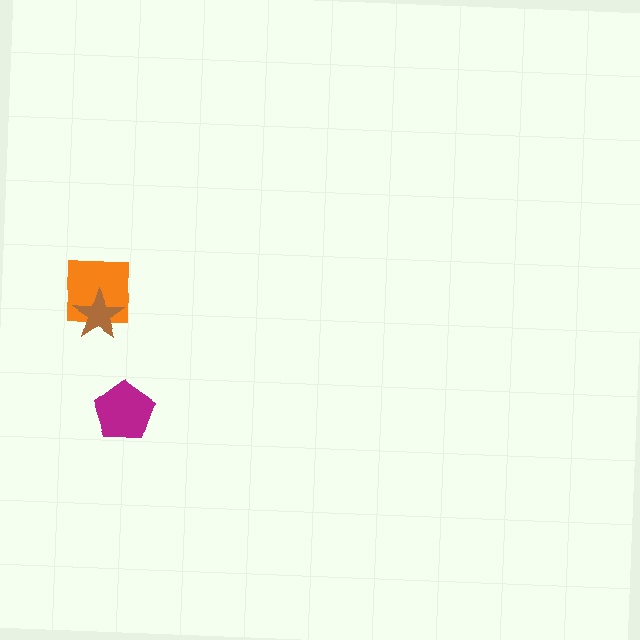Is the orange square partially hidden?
Yes, it is partially covered by another shape.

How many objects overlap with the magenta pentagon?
0 objects overlap with the magenta pentagon.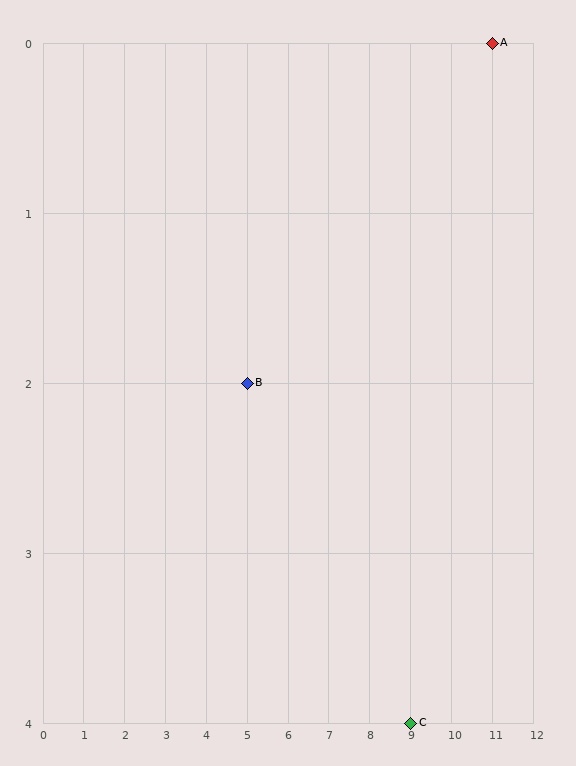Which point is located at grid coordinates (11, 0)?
Point A is at (11, 0).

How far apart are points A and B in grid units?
Points A and B are 6 columns and 2 rows apart (about 6.3 grid units diagonally).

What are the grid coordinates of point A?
Point A is at grid coordinates (11, 0).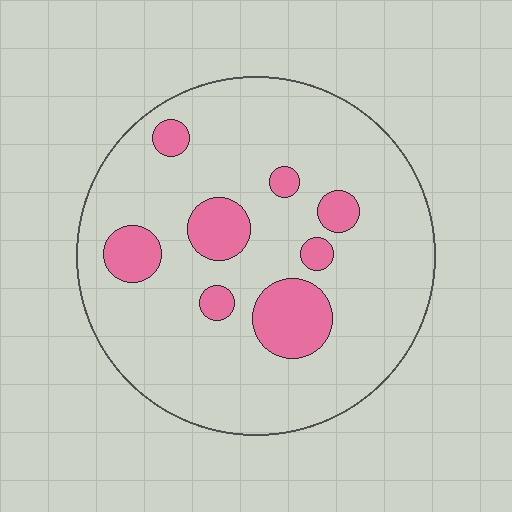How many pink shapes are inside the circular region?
8.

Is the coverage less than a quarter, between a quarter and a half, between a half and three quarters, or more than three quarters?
Less than a quarter.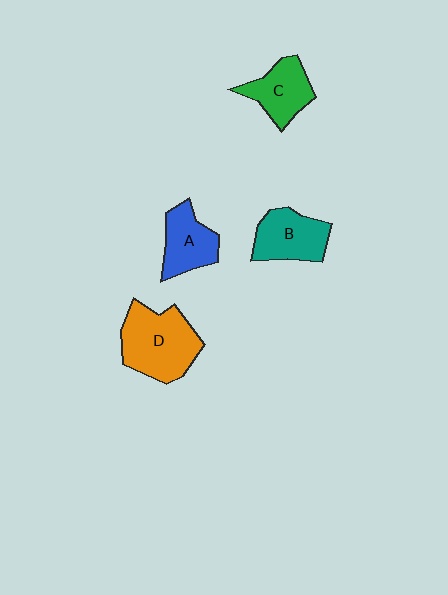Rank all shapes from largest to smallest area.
From largest to smallest: D (orange), B (teal), A (blue), C (green).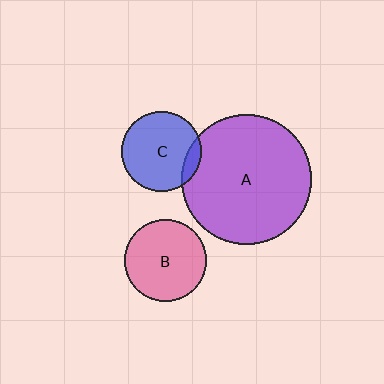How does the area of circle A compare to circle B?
Approximately 2.5 times.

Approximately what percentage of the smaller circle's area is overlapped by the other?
Approximately 10%.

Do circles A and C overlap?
Yes.